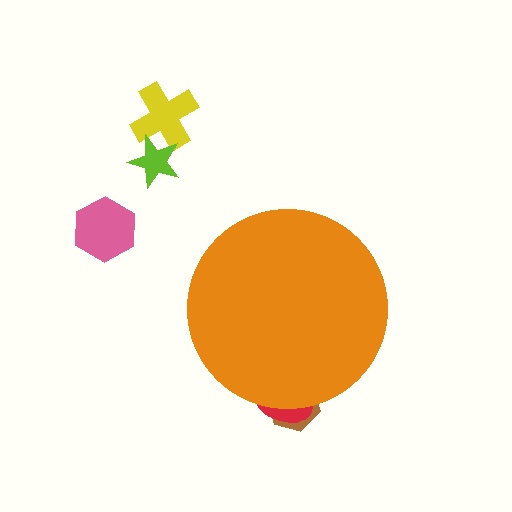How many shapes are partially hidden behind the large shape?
2 shapes are partially hidden.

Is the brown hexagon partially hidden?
Yes, the brown hexagon is partially hidden behind the orange circle.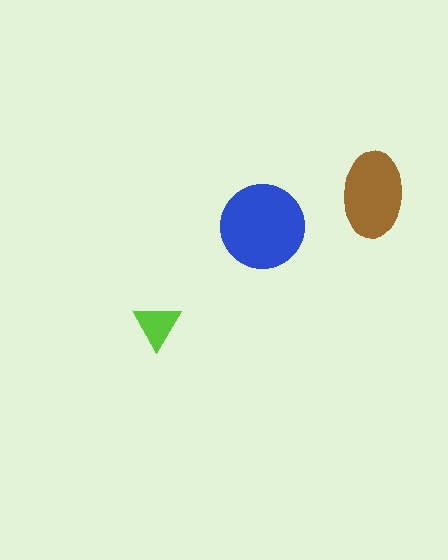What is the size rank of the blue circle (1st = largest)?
1st.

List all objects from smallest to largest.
The lime triangle, the brown ellipse, the blue circle.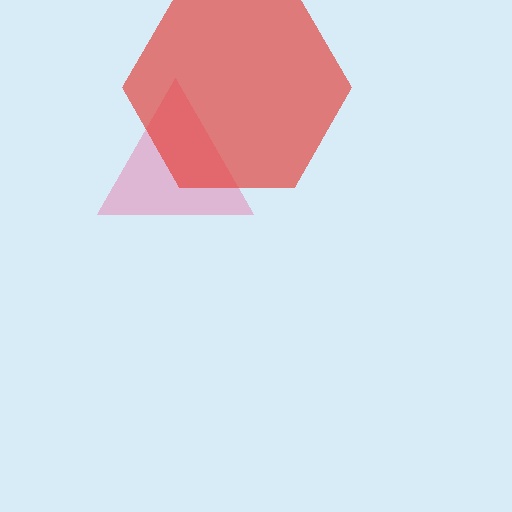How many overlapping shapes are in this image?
There are 2 overlapping shapes in the image.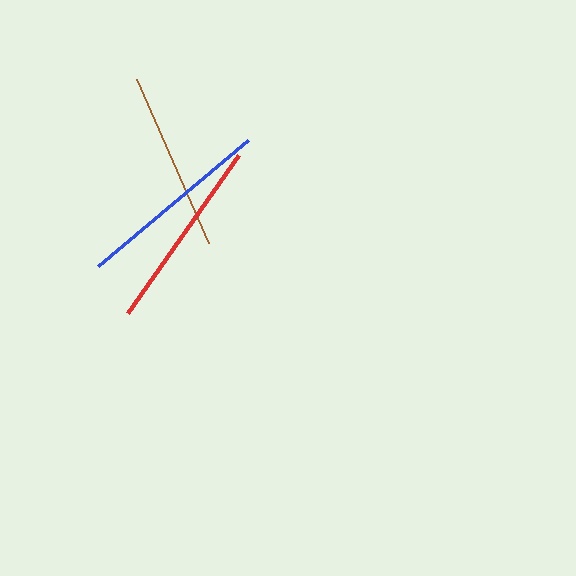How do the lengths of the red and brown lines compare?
The red and brown lines are approximately the same length.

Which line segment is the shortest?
The brown line is the shortest at approximately 180 pixels.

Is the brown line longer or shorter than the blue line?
The blue line is longer than the brown line.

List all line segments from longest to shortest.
From longest to shortest: blue, red, brown.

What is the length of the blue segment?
The blue segment is approximately 196 pixels long.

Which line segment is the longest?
The blue line is the longest at approximately 196 pixels.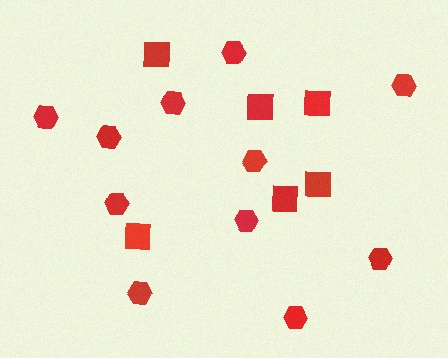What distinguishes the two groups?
There are 2 groups: one group of squares (6) and one group of hexagons (11).